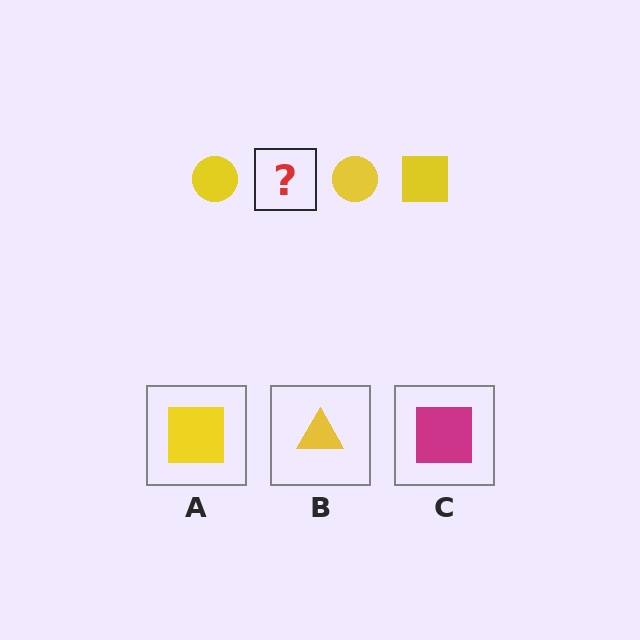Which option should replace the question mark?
Option A.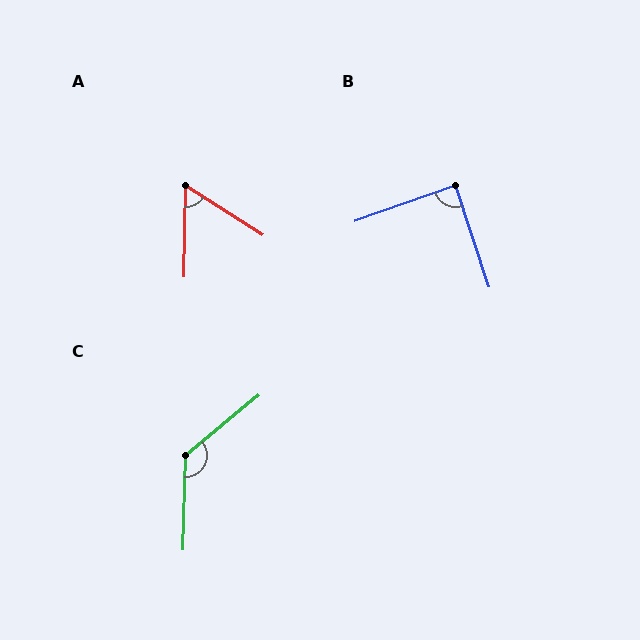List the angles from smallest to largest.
A (58°), B (89°), C (131°).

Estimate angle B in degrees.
Approximately 89 degrees.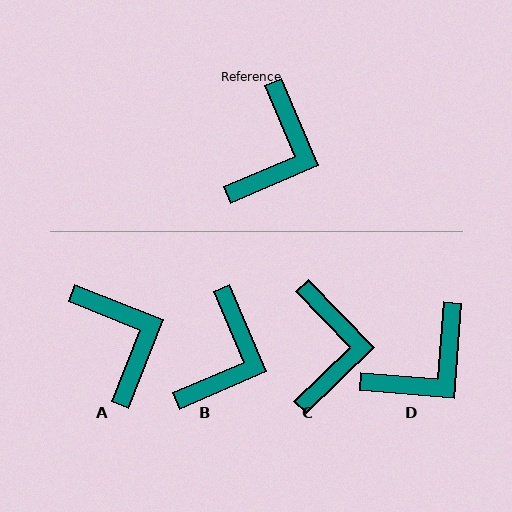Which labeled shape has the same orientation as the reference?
B.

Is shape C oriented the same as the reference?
No, it is off by about 21 degrees.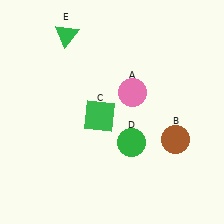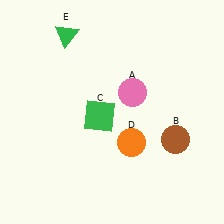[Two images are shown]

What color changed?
The circle (D) changed from green in Image 1 to orange in Image 2.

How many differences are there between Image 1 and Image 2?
There is 1 difference between the two images.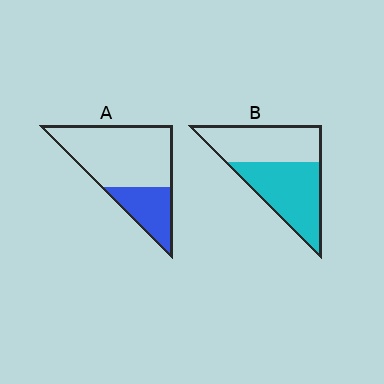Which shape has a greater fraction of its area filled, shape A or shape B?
Shape B.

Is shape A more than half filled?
No.